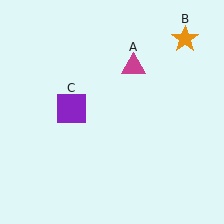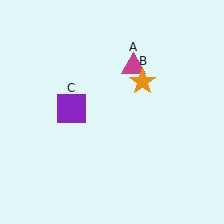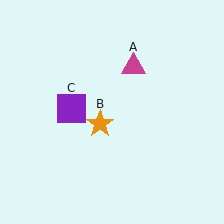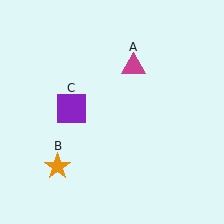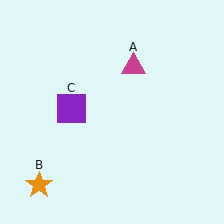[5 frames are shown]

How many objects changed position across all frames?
1 object changed position: orange star (object B).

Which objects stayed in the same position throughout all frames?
Magenta triangle (object A) and purple square (object C) remained stationary.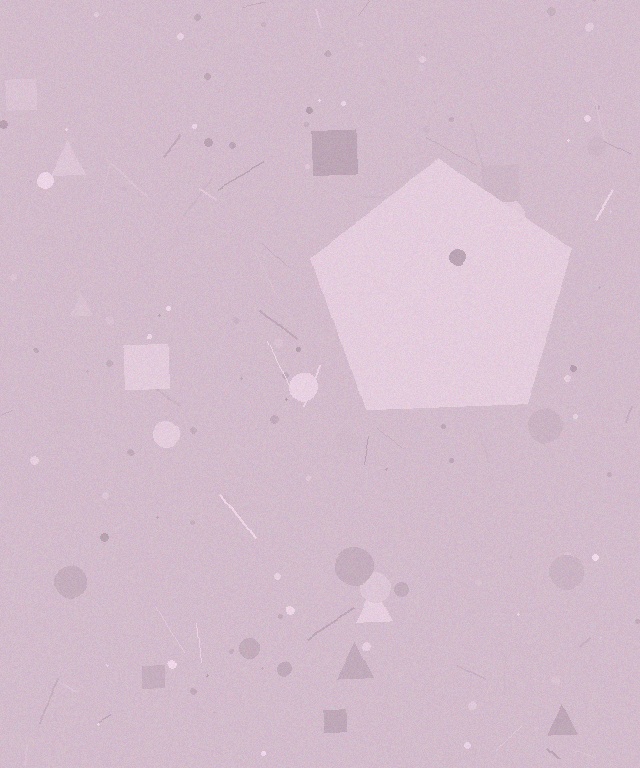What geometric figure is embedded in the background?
A pentagon is embedded in the background.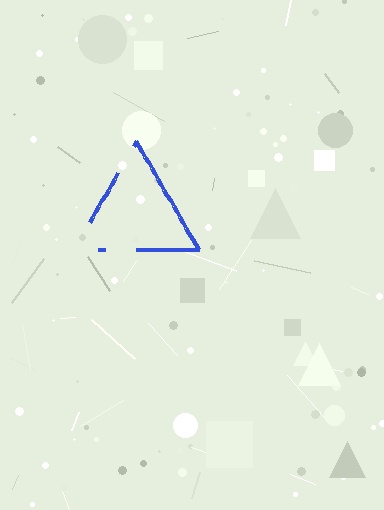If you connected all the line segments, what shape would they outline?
They would outline a triangle.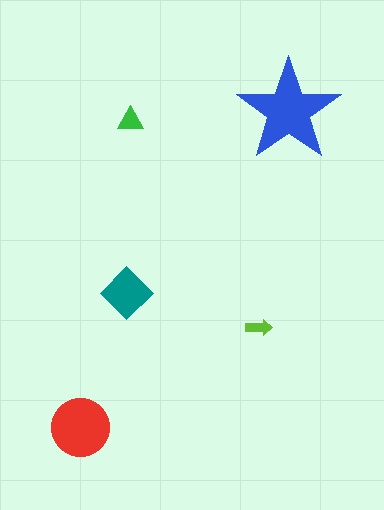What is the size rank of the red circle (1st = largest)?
2nd.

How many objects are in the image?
There are 5 objects in the image.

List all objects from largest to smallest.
The blue star, the red circle, the teal diamond, the green triangle, the lime arrow.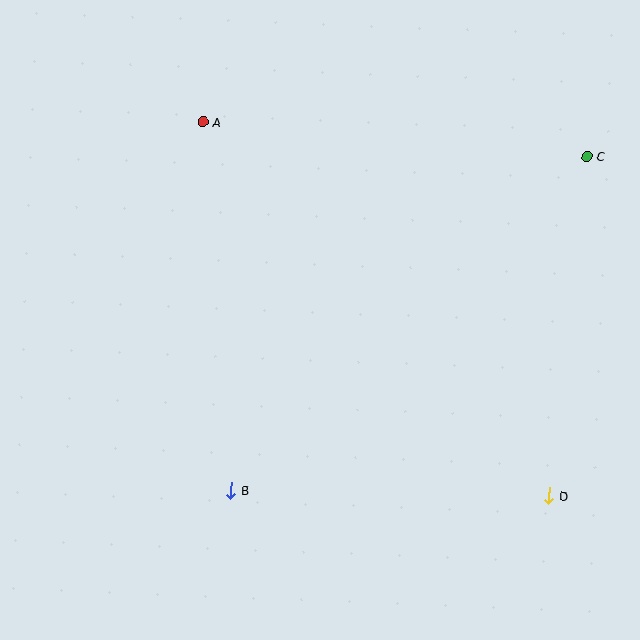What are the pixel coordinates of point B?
Point B is at (231, 491).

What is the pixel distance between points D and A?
The distance between D and A is 509 pixels.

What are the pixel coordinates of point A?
Point A is at (203, 122).